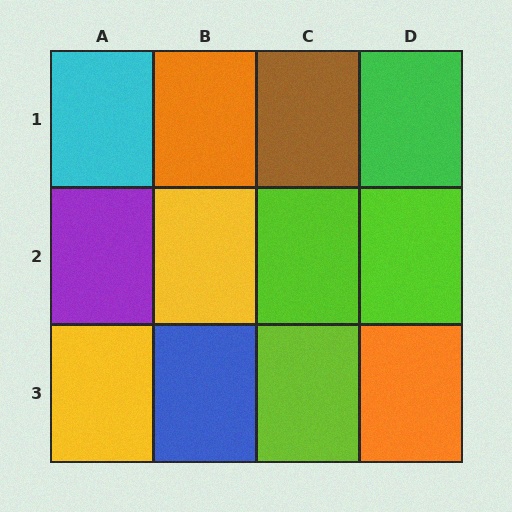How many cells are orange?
2 cells are orange.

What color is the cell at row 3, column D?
Orange.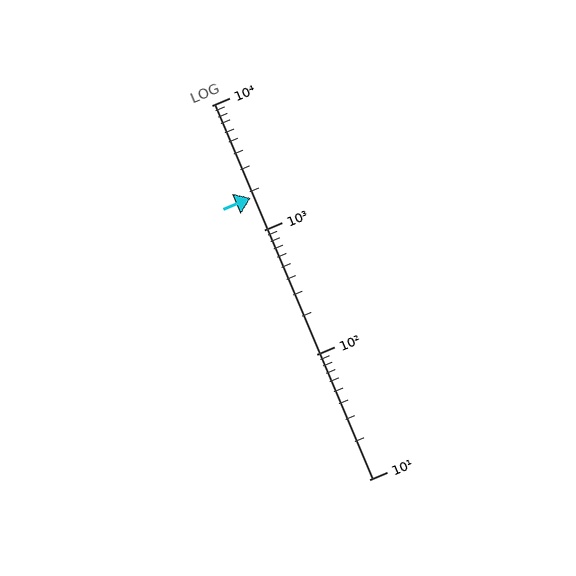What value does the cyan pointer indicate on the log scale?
The pointer indicates approximately 1800.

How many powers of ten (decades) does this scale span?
The scale spans 3 decades, from 10 to 10000.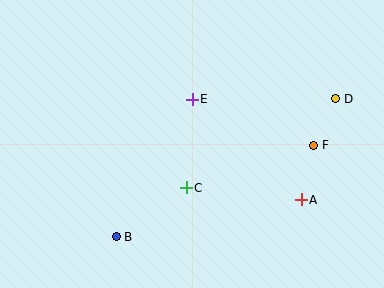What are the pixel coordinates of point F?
Point F is at (314, 145).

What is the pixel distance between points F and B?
The distance between F and B is 217 pixels.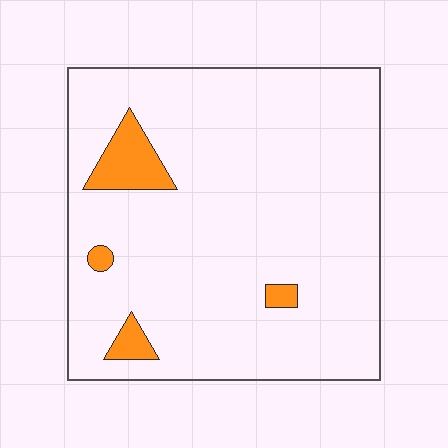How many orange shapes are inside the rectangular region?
4.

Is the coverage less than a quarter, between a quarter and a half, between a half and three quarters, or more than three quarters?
Less than a quarter.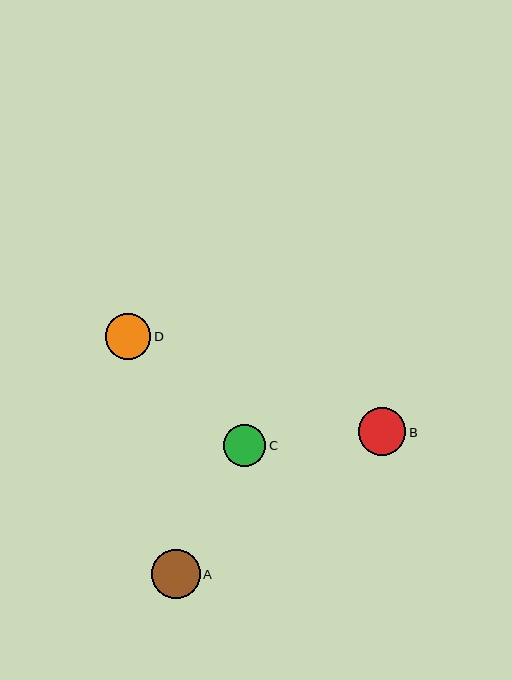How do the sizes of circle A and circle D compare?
Circle A and circle D are approximately the same size.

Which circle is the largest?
Circle A is the largest with a size of approximately 49 pixels.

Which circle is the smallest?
Circle C is the smallest with a size of approximately 42 pixels.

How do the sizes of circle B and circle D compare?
Circle B and circle D are approximately the same size.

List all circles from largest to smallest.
From largest to smallest: A, B, D, C.